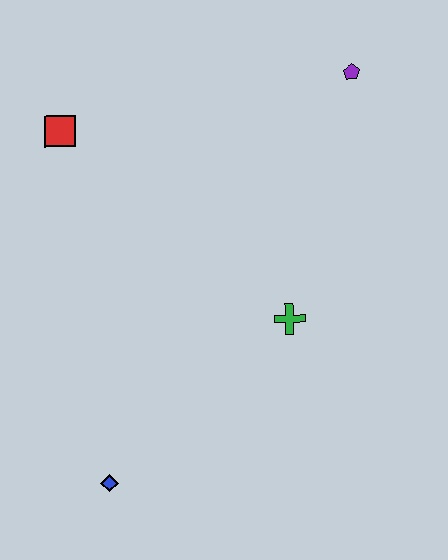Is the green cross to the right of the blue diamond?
Yes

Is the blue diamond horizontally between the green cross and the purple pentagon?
No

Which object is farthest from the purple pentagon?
The blue diamond is farthest from the purple pentagon.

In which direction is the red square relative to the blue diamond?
The red square is above the blue diamond.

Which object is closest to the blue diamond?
The green cross is closest to the blue diamond.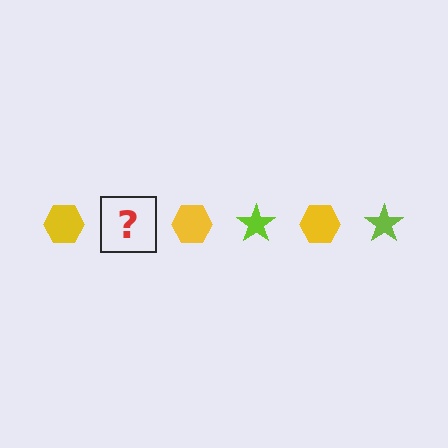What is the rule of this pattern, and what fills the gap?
The rule is that the pattern alternates between yellow hexagon and lime star. The gap should be filled with a lime star.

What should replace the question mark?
The question mark should be replaced with a lime star.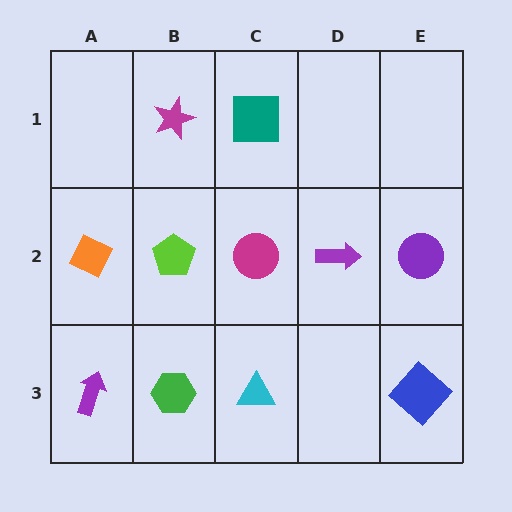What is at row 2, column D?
A purple arrow.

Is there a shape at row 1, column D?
No, that cell is empty.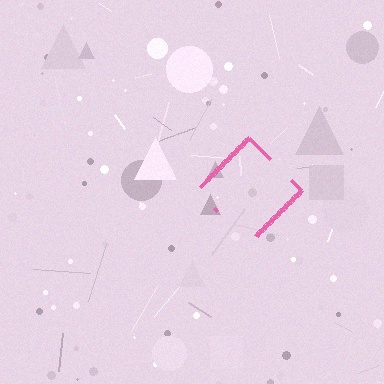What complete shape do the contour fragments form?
The contour fragments form a diamond.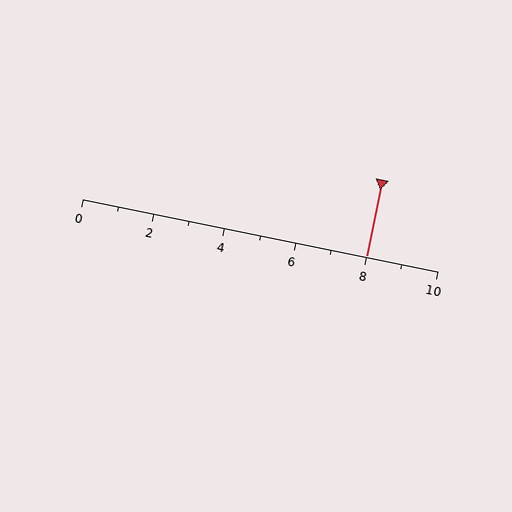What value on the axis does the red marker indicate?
The marker indicates approximately 8.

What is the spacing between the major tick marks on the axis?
The major ticks are spaced 2 apart.